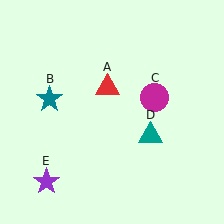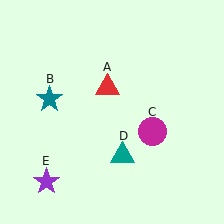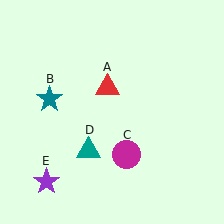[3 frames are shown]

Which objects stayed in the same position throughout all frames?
Red triangle (object A) and teal star (object B) and purple star (object E) remained stationary.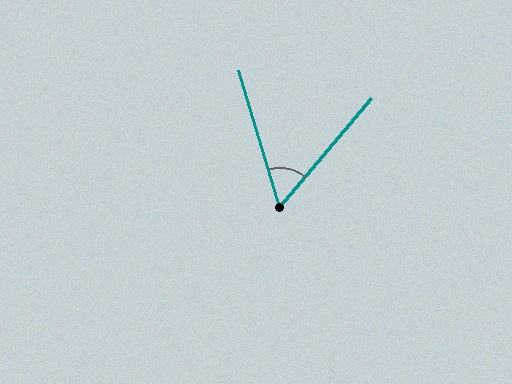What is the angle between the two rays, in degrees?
Approximately 57 degrees.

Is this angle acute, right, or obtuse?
It is acute.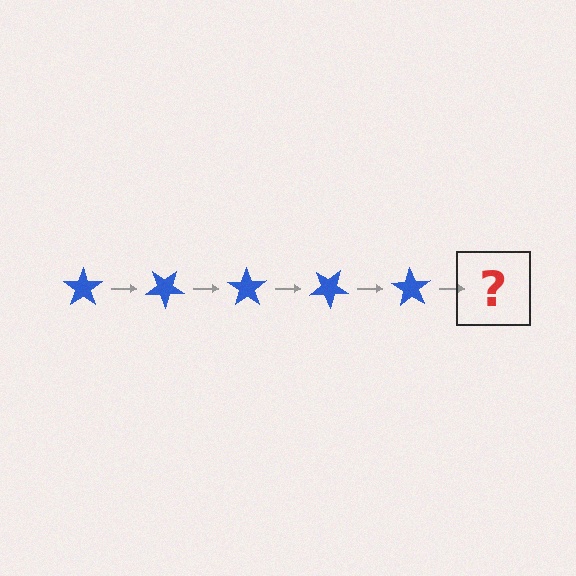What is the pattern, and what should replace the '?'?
The pattern is that the star rotates 35 degrees each step. The '?' should be a blue star rotated 175 degrees.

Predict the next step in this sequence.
The next step is a blue star rotated 175 degrees.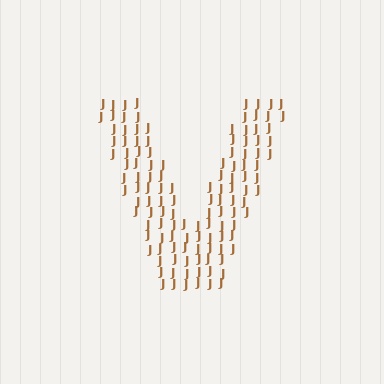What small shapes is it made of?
It is made of small letter J's.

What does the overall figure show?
The overall figure shows the letter V.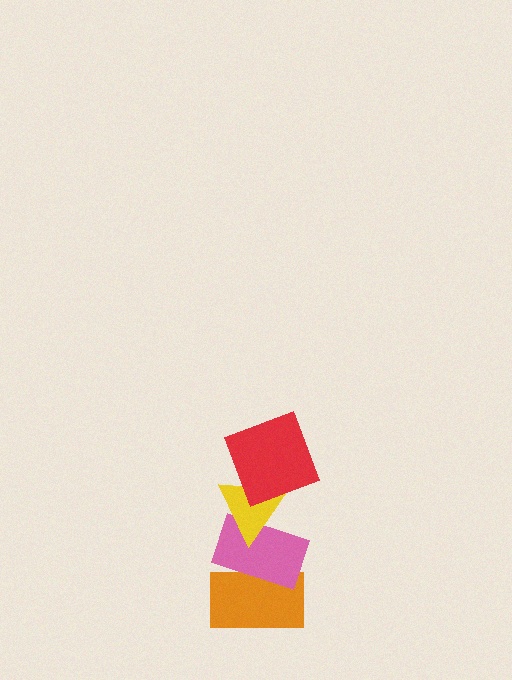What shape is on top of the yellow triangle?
The red square is on top of the yellow triangle.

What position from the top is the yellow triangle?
The yellow triangle is 2nd from the top.